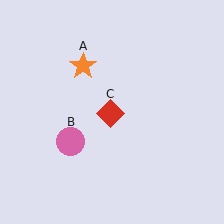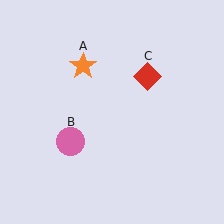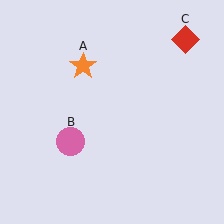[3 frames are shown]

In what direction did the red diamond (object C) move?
The red diamond (object C) moved up and to the right.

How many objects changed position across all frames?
1 object changed position: red diamond (object C).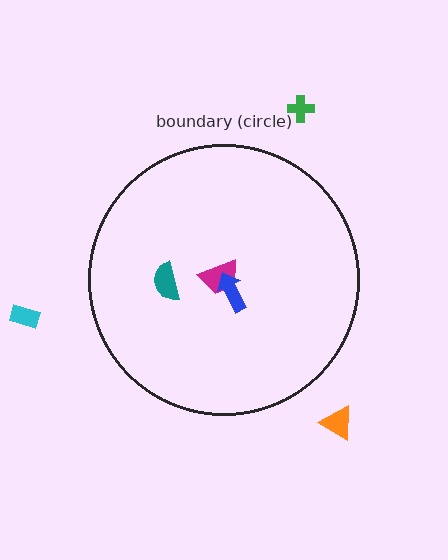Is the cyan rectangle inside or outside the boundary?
Outside.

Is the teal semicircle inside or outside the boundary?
Inside.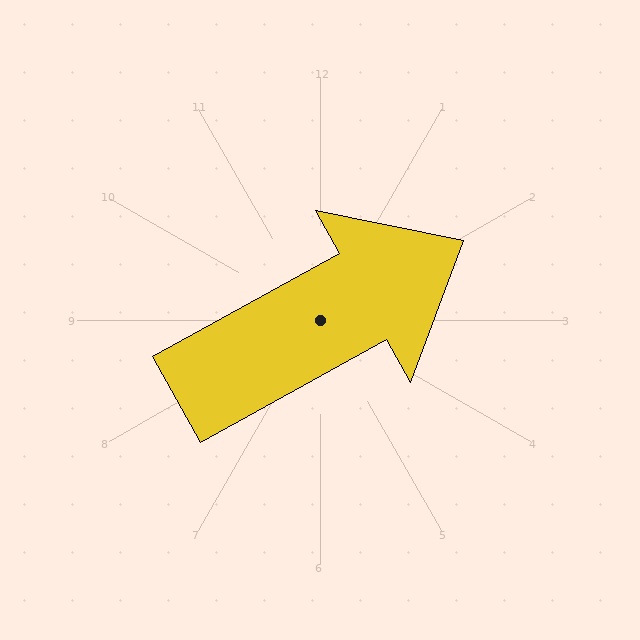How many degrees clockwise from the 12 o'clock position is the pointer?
Approximately 61 degrees.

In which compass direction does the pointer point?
Northeast.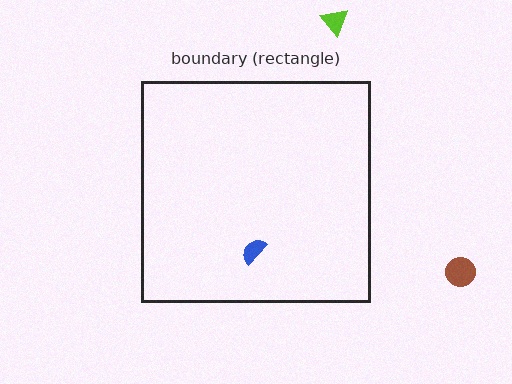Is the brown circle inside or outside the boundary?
Outside.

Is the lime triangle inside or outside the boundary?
Outside.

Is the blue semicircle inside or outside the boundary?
Inside.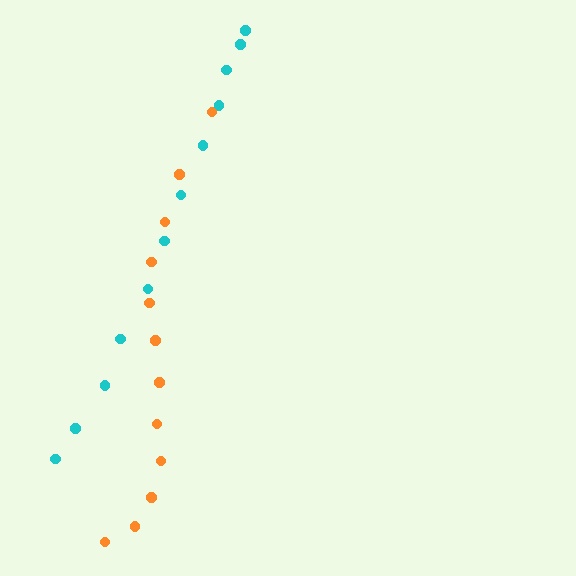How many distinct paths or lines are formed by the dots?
There are 2 distinct paths.